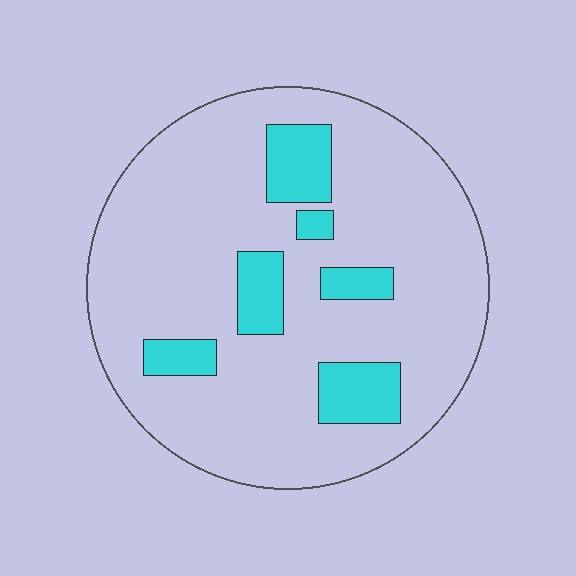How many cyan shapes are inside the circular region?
6.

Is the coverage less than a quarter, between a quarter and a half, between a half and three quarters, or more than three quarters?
Less than a quarter.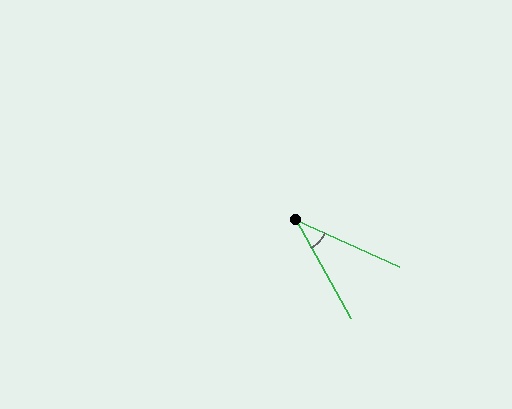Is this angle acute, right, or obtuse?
It is acute.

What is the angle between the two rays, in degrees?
Approximately 37 degrees.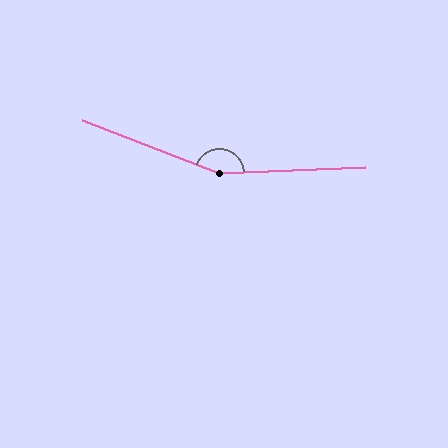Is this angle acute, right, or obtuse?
It is obtuse.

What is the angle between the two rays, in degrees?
Approximately 156 degrees.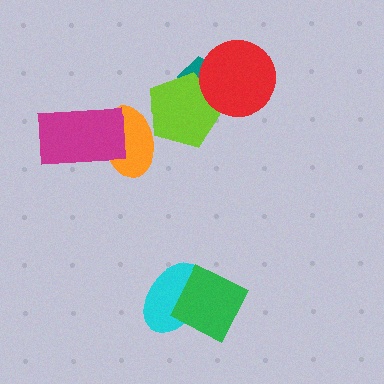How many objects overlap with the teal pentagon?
2 objects overlap with the teal pentagon.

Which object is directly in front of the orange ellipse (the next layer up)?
The lime pentagon is directly in front of the orange ellipse.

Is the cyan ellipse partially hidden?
Yes, it is partially covered by another shape.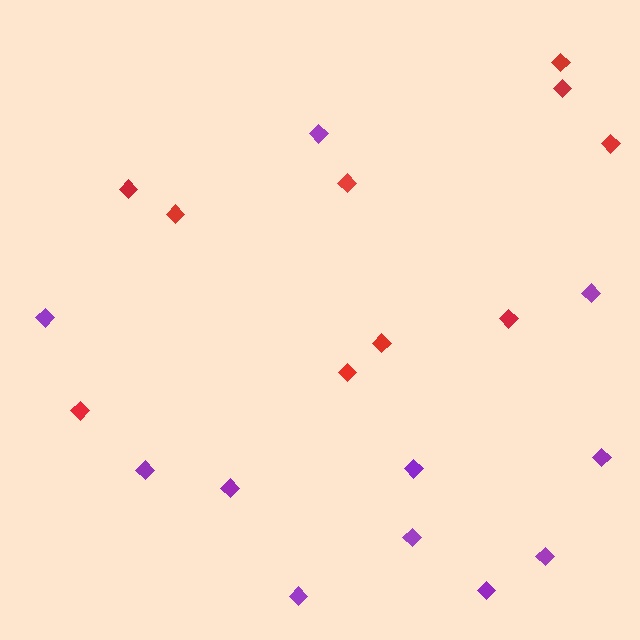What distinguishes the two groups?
There are 2 groups: one group of red diamonds (10) and one group of purple diamonds (11).